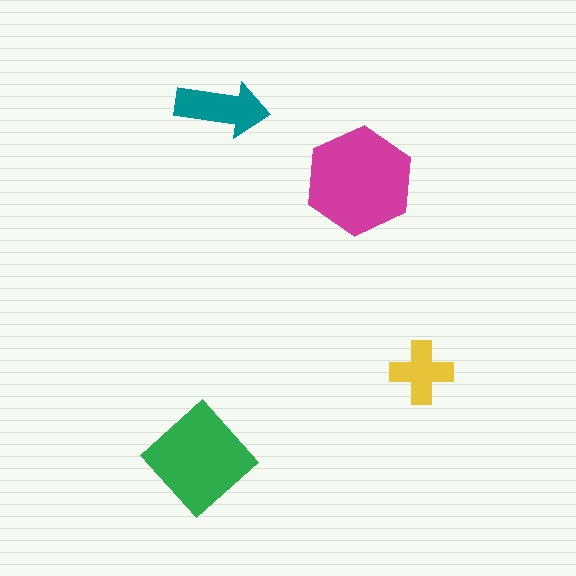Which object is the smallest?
The yellow cross.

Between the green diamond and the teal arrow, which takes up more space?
The green diamond.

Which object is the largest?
The magenta hexagon.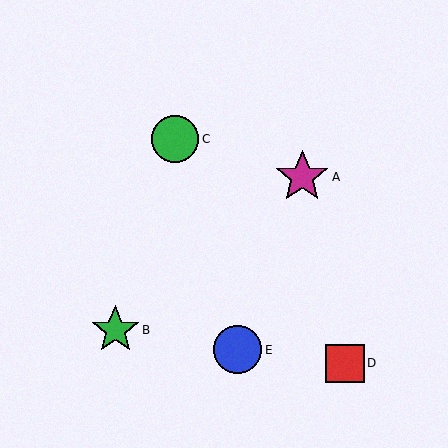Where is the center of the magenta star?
The center of the magenta star is at (302, 177).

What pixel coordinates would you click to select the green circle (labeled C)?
Click at (175, 139) to select the green circle C.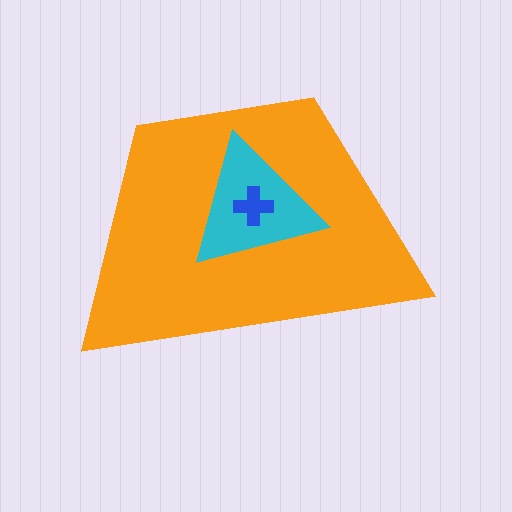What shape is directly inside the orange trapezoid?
The cyan triangle.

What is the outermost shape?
The orange trapezoid.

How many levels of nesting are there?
3.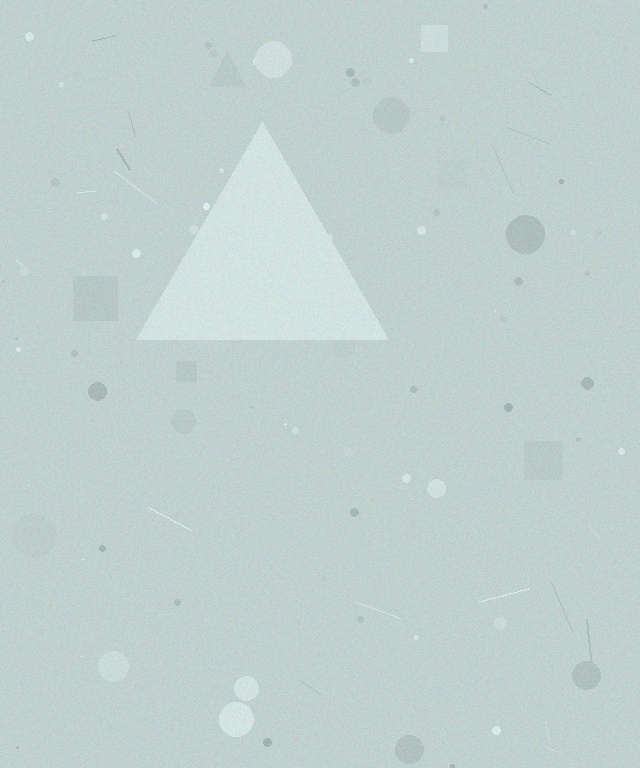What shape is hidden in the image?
A triangle is hidden in the image.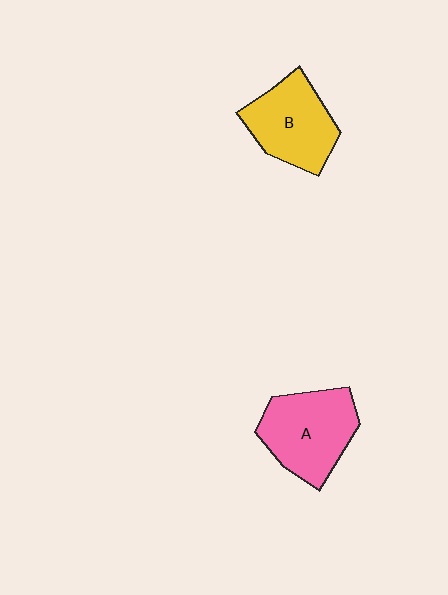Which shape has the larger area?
Shape A (pink).